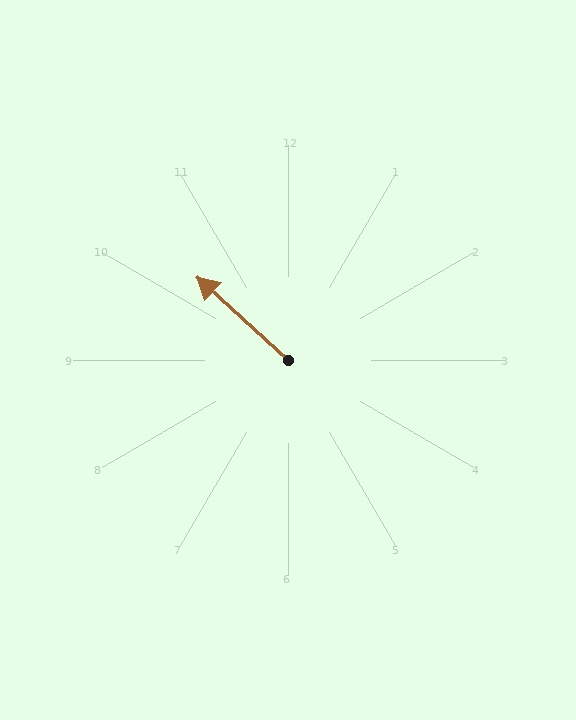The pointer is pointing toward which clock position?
Roughly 10 o'clock.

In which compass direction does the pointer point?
Northwest.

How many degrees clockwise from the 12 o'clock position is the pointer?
Approximately 312 degrees.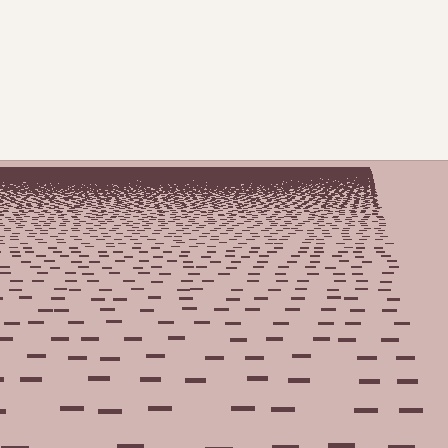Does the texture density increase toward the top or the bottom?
Density increases toward the top.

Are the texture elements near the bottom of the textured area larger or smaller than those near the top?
Larger. Near the bottom, elements are closer to the viewer and appear at a bigger on-screen size.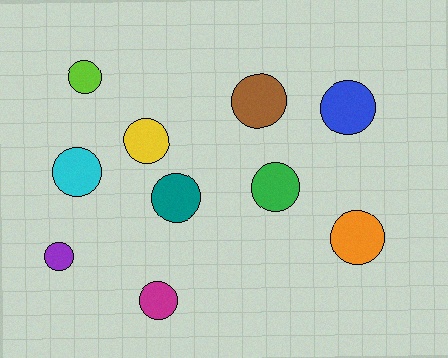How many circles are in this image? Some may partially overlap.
There are 10 circles.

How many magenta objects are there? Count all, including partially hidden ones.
There is 1 magenta object.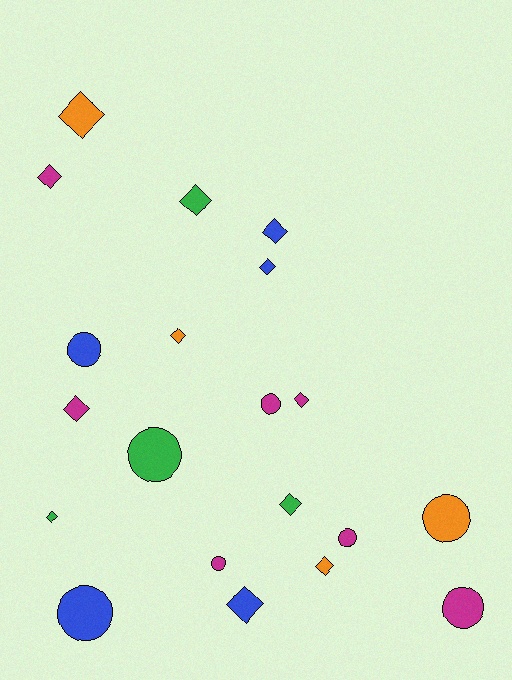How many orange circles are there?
There is 1 orange circle.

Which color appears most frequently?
Magenta, with 7 objects.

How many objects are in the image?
There are 20 objects.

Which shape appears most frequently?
Diamond, with 12 objects.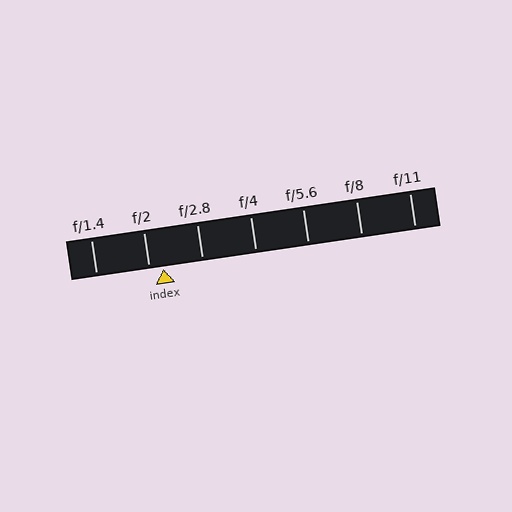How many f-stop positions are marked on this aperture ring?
There are 7 f-stop positions marked.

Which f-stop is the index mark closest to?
The index mark is closest to f/2.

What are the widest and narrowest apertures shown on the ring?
The widest aperture shown is f/1.4 and the narrowest is f/11.